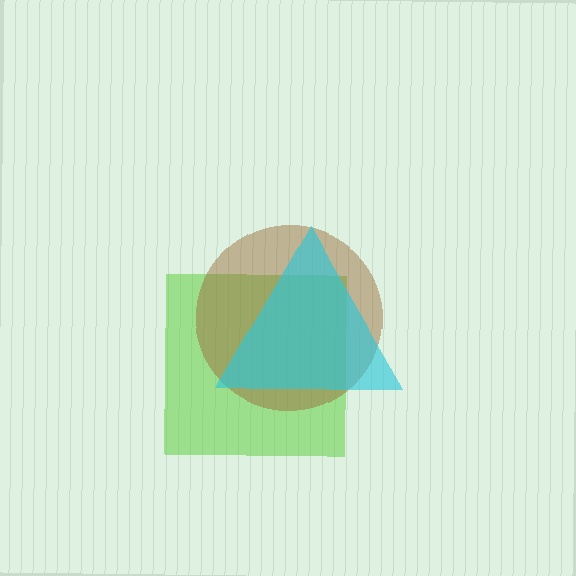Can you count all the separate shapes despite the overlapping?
Yes, there are 3 separate shapes.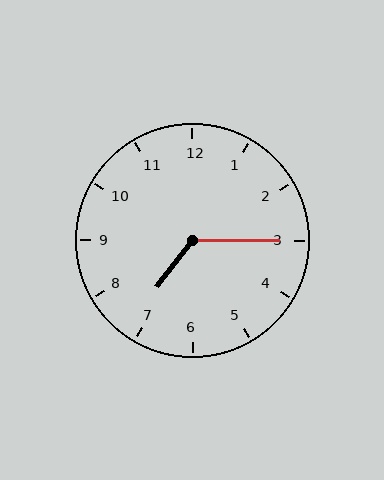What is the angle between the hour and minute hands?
Approximately 128 degrees.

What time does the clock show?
7:15.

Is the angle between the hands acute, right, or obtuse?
It is obtuse.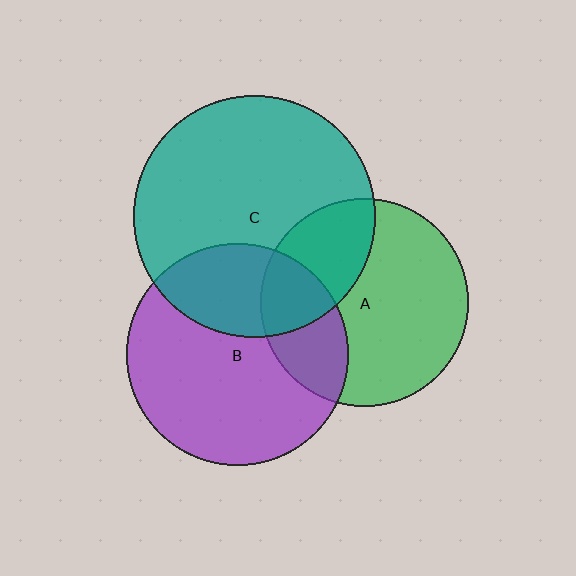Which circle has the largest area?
Circle C (teal).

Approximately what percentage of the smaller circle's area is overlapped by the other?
Approximately 30%.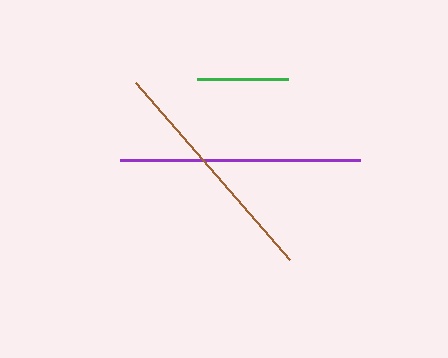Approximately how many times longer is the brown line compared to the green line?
The brown line is approximately 2.6 times the length of the green line.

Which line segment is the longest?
The purple line is the longest at approximately 240 pixels.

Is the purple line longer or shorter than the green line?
The purple line is longer than the green line.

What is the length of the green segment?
The green segment is approximately 91 pixels long.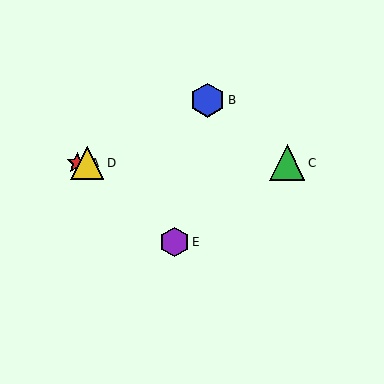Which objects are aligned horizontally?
Objects A, C, D are aligned horizontally.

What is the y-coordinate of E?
Object E is at y≈242.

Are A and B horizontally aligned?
No, A is at y≈163 and B is at y≈100.